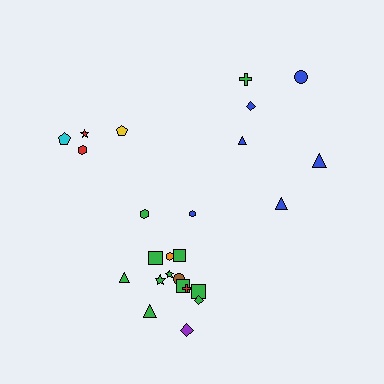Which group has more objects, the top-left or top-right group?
The top-right group.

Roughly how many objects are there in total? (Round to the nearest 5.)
Roughly 25 objects in total.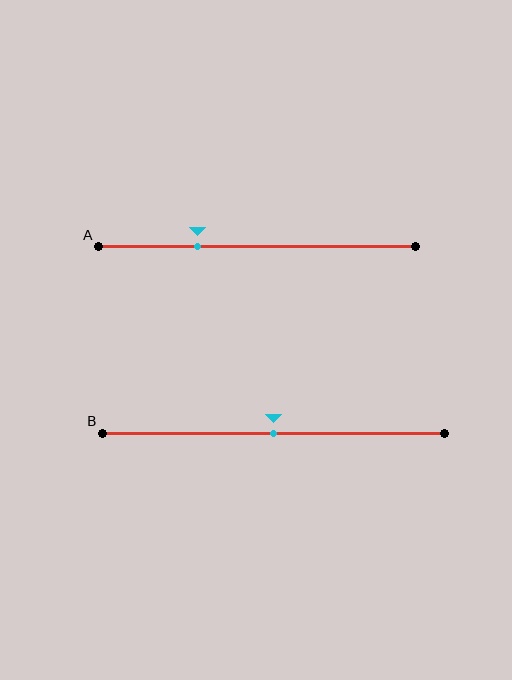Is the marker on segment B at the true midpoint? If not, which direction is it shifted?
Yes, the marker on segment B is at the true midpoint.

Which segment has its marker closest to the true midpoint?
Segment B has its marker closest to the true midpoint.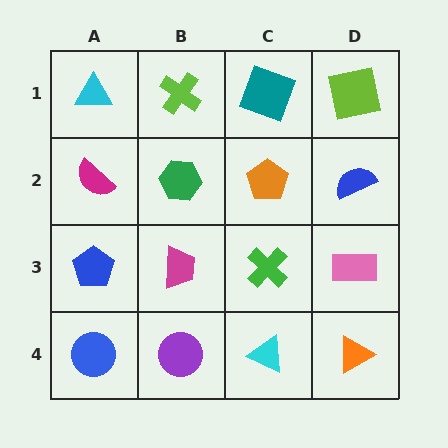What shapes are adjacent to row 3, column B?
A green hexagon (row 2, column B), a purple circle (row 4, column B), a blue pentagon (row 3, column A), a green cross (row 3, column C).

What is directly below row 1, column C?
An orange pentagon.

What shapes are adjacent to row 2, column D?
A lime square (row 1, column D), a pink rectangle (row 3, column D), an orange pentagon (row 2, column C).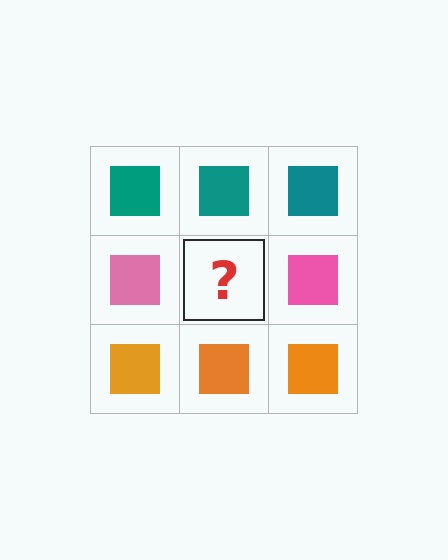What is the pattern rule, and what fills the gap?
The rule is that each row has a consistent color. The gap should be filled with a pink square.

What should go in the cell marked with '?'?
The missing cell should contain a pink square.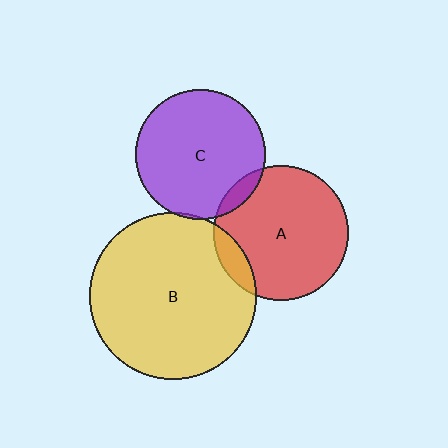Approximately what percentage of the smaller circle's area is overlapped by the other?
Approximately 10%.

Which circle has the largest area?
Circle B (yellow).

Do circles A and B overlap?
Yes.